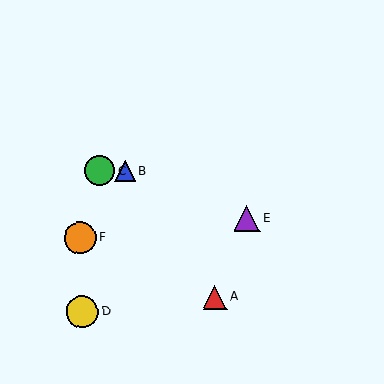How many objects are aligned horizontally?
2 objects (B, C) are aligned horizontally.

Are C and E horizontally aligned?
No, C is at y≈171 and E is at y≈219.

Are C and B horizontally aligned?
Yes, both are at y≈171.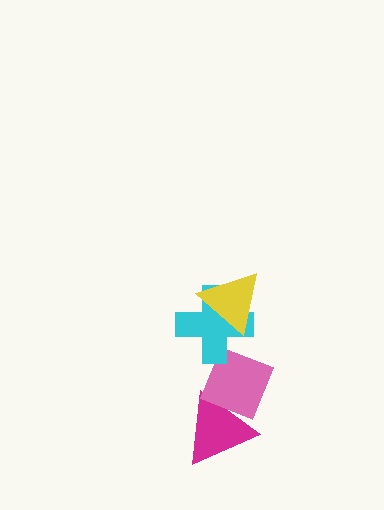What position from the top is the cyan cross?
The cyan cross is 2nd from the top.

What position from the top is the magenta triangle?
The magenta triangle is 4th from the top.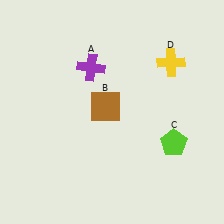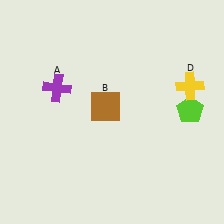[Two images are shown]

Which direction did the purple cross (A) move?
The purple cross (A) moved left.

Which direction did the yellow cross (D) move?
The yellow cross (D) moved down.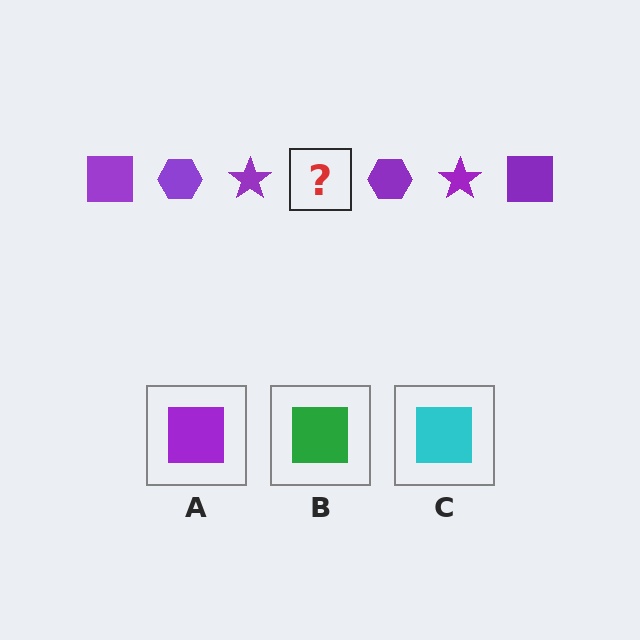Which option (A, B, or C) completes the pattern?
A.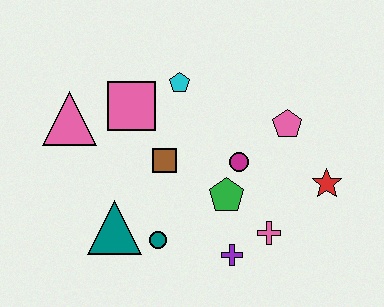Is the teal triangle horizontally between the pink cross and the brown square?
No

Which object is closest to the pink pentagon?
The magenta circle is closest to the pink pentagon.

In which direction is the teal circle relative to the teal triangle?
The teal circle is to the right of the teal triangle.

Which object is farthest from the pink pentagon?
The pink triangle is farthest from the pink pentagon.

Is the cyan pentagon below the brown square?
No